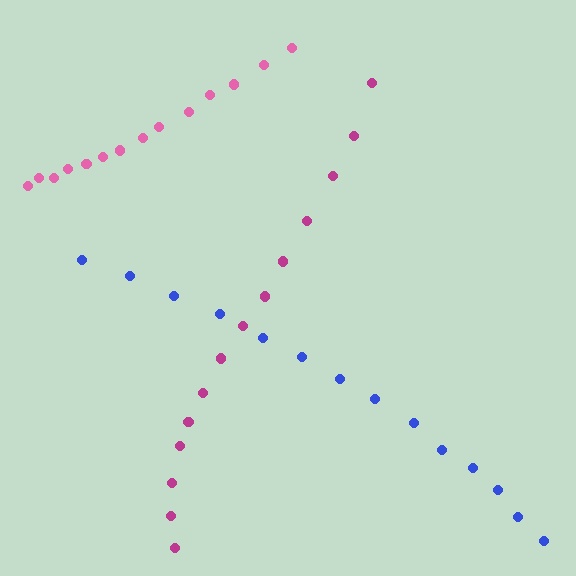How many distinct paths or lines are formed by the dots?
There are 3 distinct paths.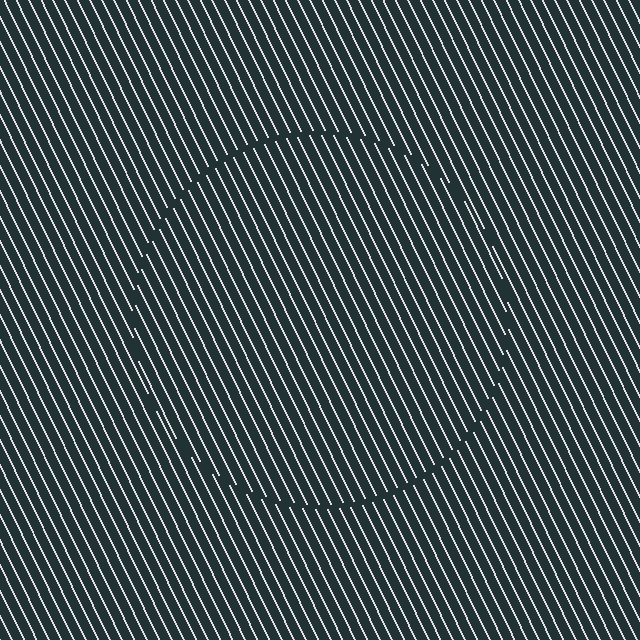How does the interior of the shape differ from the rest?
The interior of the shape contains the same grating, shifted by half a period — the contour is defined by the phase discontinuity where line-ends from the inner and outer gratings abut.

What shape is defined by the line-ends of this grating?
An illusory circle. The interior of the shape contains the same grating, shifted by half a period — the contour is defined by the phase discontinuity where line-ends from the inner and outer gratings abut.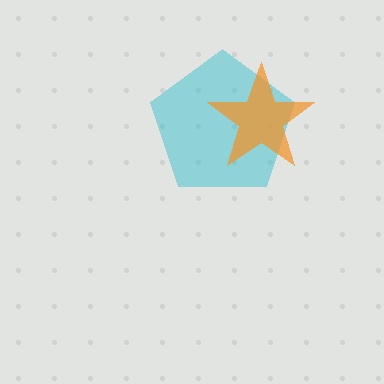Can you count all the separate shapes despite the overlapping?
Yes, there are 2 separate shapes.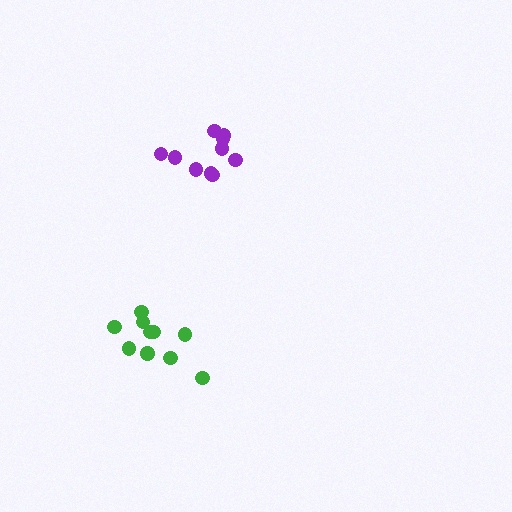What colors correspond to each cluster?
The clusters are colored: green, purple.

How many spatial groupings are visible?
There are 2 spatial groupings.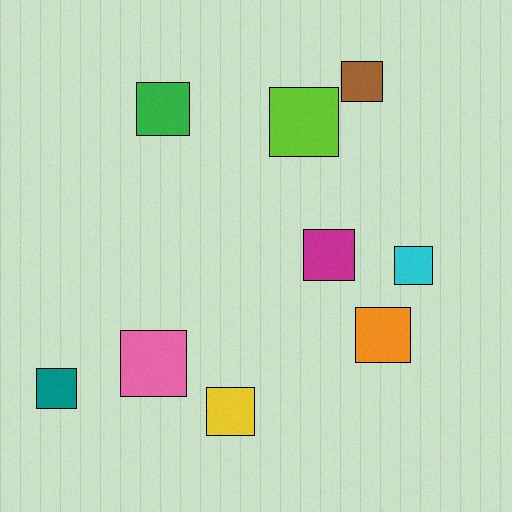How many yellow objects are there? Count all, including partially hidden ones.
There is 1 yellow object.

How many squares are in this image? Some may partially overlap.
There are 9 squares.